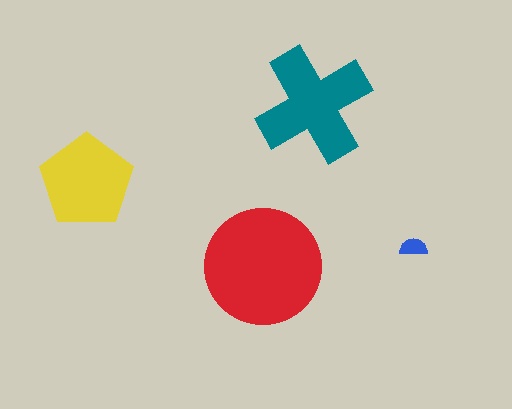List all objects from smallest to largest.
The blue semicircle, the yellow pentagon, the teal cross, the red circle.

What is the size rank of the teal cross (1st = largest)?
2nd.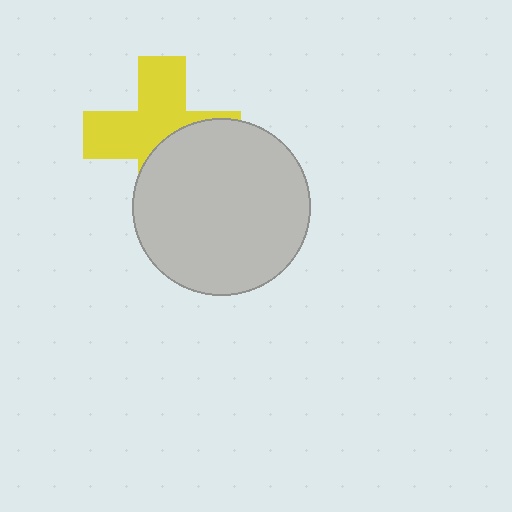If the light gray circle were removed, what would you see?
You would see the complete yellow cross.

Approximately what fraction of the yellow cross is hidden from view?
Roughly 43% of the yellow cross is hidden behind the light gray circle.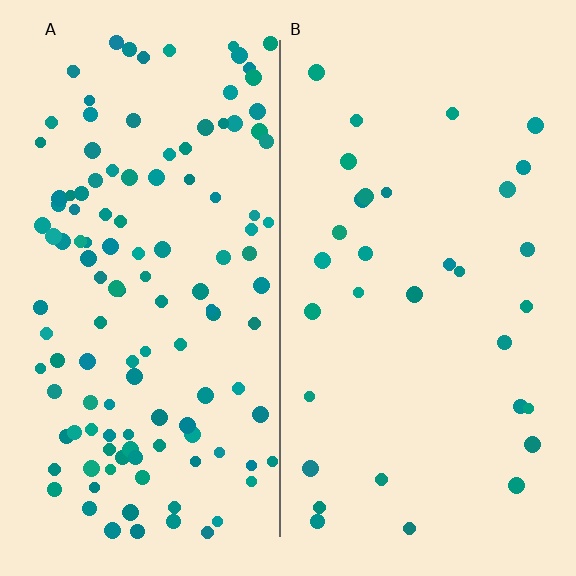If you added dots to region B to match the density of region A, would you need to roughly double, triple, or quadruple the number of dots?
Approximately quadruple.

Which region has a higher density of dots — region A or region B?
A (the left).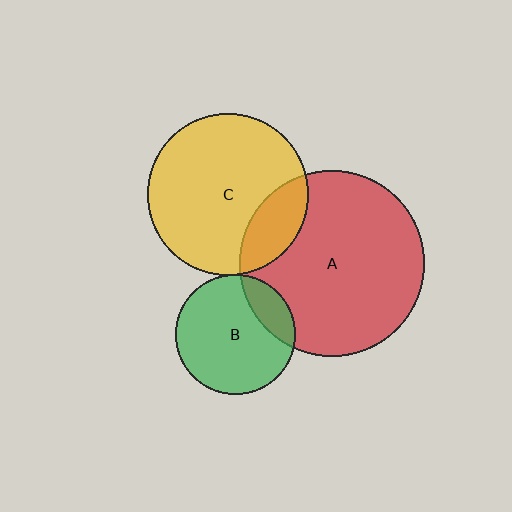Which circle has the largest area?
Circle A (red).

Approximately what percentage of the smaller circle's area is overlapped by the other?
Approximately 5%.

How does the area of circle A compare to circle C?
Approximately 1.3 times.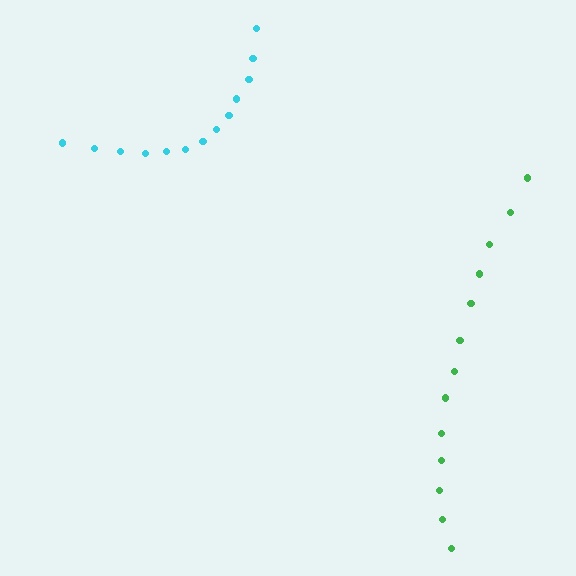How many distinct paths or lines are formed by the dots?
There are 2 distinct paths.